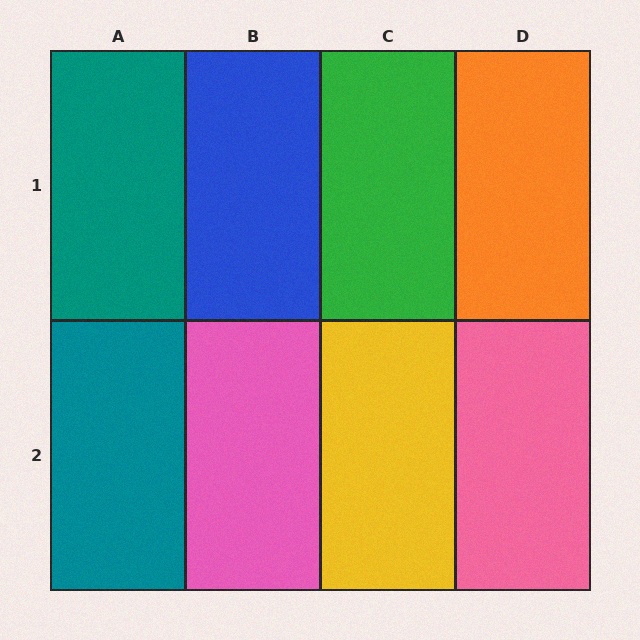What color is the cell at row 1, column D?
Orange.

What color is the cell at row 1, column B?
Blue.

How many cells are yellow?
1 cell is yellow.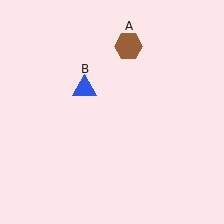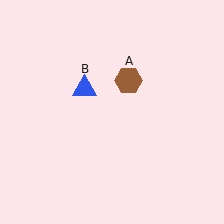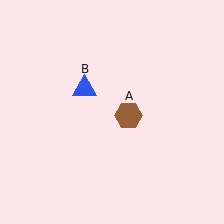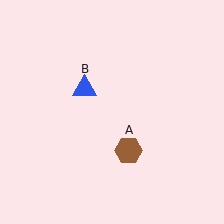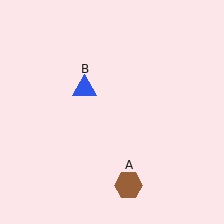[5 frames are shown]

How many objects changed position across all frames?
1 object changed position: brown hexagon (object A).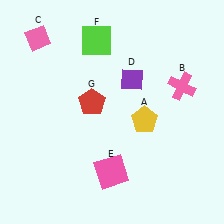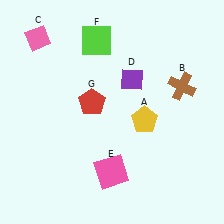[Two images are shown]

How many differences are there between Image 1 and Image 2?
There is 1 difference between the two images.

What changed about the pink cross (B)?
In Image 1, B is pink. In Image 2, it changed to brown.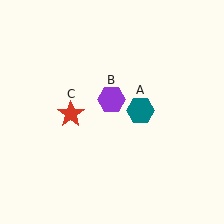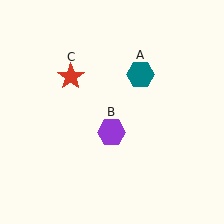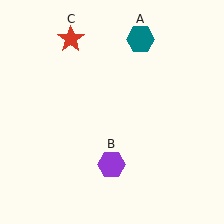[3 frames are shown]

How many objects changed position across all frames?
3 objects changed position: teal hexagon (object A), purple hexagon (object B), red star (object C).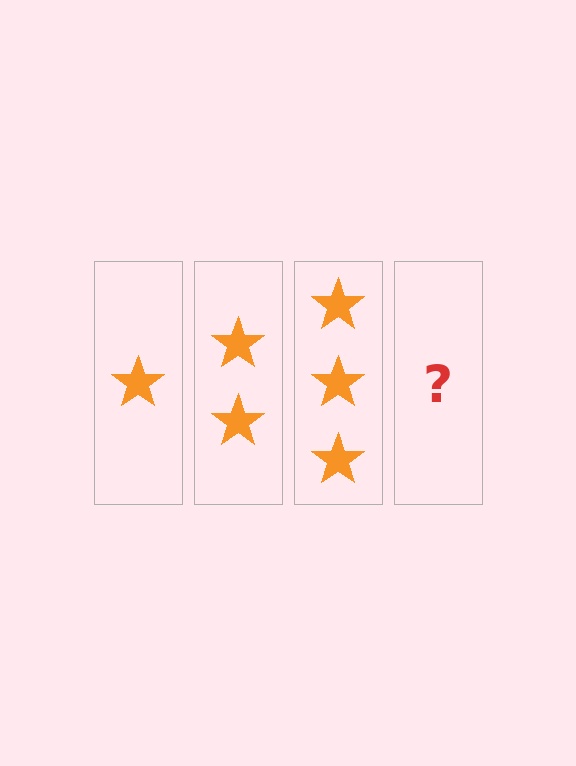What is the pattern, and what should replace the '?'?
The pattern is that each step adds one more star. The '?' should be 4 stars.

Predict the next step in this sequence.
The next step is 4 stars.